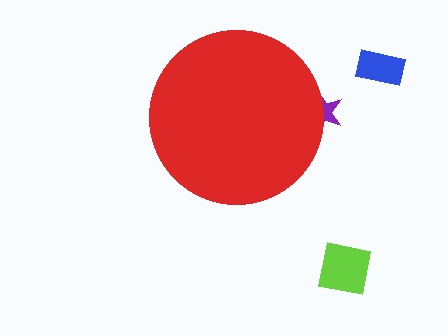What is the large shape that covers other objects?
A red circle.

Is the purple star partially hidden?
Yes, the purple star is partially hidden behind the red circle.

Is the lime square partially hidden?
No, the lime square is fully visible.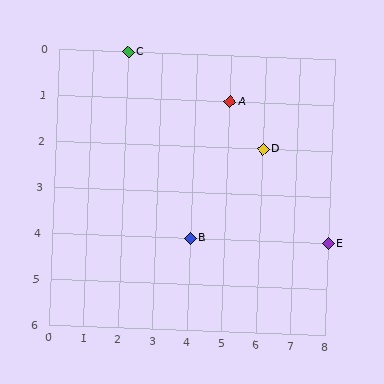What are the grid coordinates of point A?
Point A is at grid coordinates (5, 1).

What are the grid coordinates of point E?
Point E is at grid coordinates (8, 4).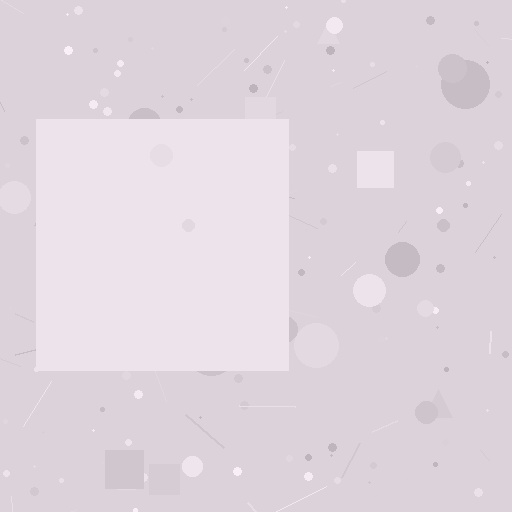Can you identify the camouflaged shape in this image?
The camouflaged shape is a square.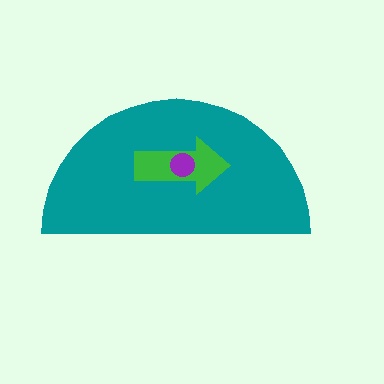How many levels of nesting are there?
3.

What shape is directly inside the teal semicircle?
The green arrow.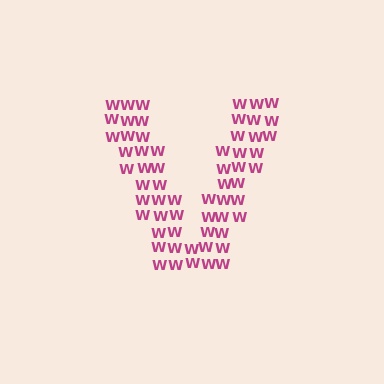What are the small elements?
The small elements are letter W's.